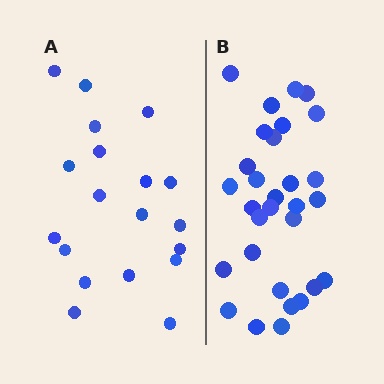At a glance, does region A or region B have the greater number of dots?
Region B (the right region) has more dots.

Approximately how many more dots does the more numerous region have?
Region B has roughly 12 or so more dots than region A.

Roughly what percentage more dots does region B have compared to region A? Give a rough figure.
About 60% more.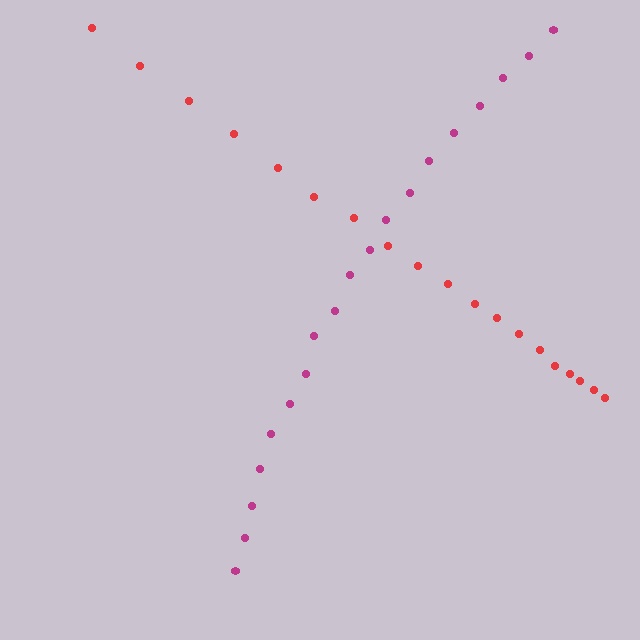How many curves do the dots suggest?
There are 2 distinct paths.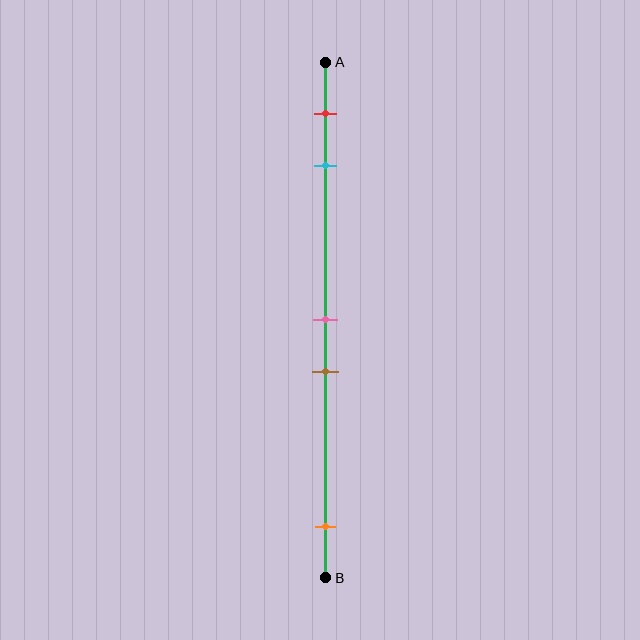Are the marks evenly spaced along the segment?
No, the marks are not evenly spaced.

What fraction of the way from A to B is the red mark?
The red mark is approximately 10% (0.1) of the way from A to B.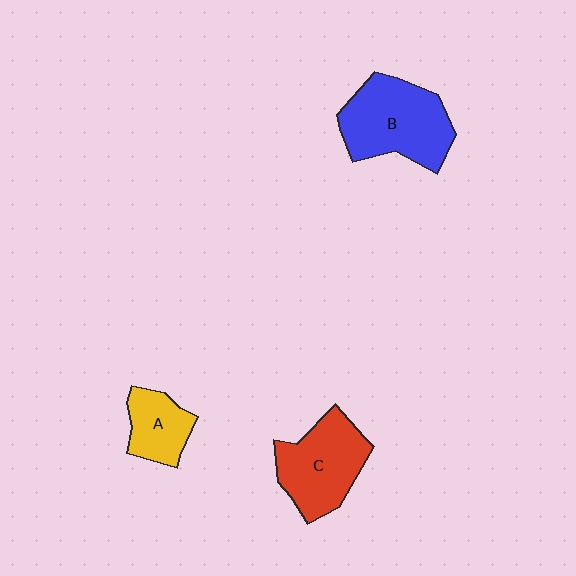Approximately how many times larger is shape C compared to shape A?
Approximately 1.7 times.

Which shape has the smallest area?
Shape A (yellow).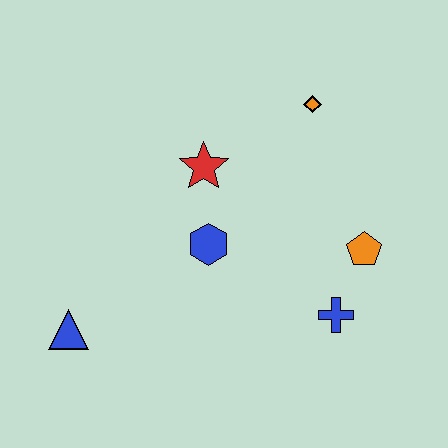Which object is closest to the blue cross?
The orange pentagon is closest to the blue cross.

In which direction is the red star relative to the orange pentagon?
The red star is to the left of the orange pentagon.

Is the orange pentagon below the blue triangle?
No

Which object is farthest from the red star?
The blue triangle is farthest from the red star.